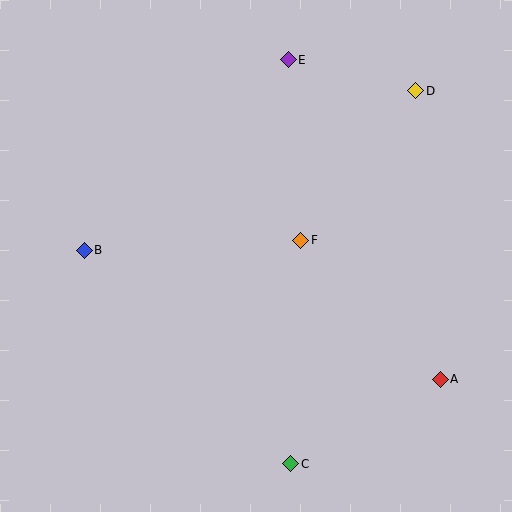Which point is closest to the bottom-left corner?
Point B is closest to the bottom-left corner.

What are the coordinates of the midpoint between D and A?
The midpoint between D and A is at (428, 235).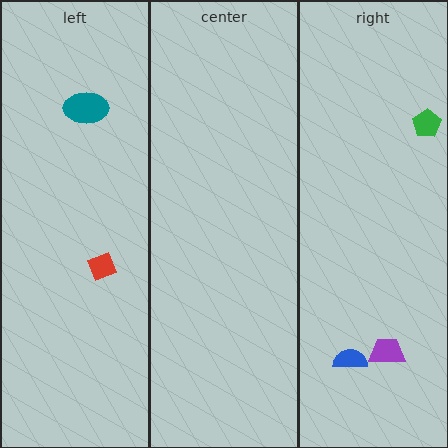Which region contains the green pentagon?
The right region.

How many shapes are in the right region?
3.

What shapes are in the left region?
The teal ellipse, the red diamond.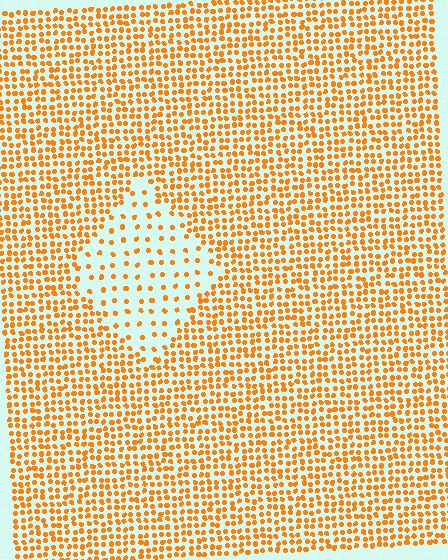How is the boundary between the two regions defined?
The boundary is defined by a change in element density (approximately 2.8x ratio). All elements are the same color, size, and shape.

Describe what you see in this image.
The image contains small orange elements arranged at two different densities. A diamond-shaped region is visible where the elements are less densely packed than the surrounding area.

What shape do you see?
I see a diamond.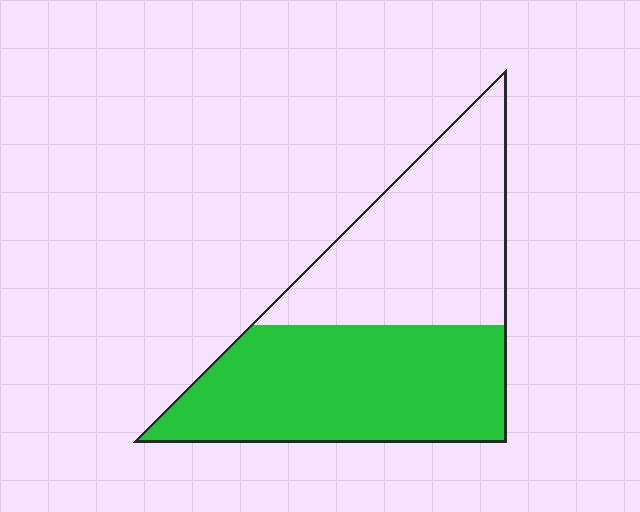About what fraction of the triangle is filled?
About one half (1/2).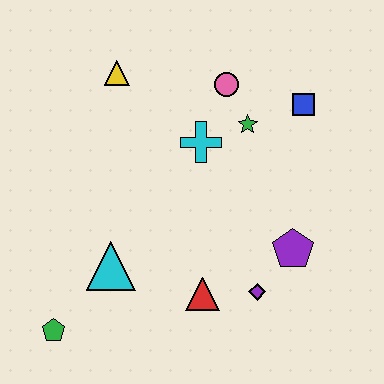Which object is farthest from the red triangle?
The yellow triangle is farthest from the red triangle.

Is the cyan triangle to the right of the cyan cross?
No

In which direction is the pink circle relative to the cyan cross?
The pink circle is above the cyan cross.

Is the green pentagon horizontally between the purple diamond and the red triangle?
No